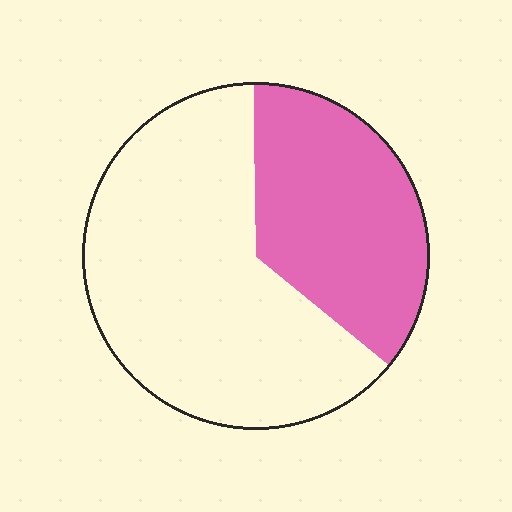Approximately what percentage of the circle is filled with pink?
Approximately 35%.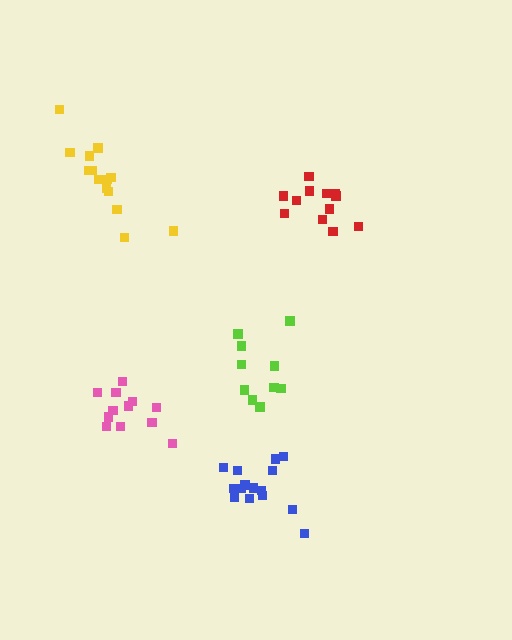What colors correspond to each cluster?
The clusters are colored: red, lime, yellow, pink, blue.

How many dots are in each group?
Group 1: 12 dots, Group 2: 10 dots, Group 3: 14 dots, Group 4: 13 dots, Group 5: 15 dots (64 total).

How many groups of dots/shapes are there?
There are 5 groups.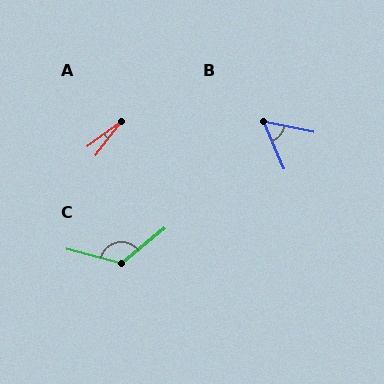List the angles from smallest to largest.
A (16°), B (55°), C (125°).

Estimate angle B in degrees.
Approximately 55 degrees.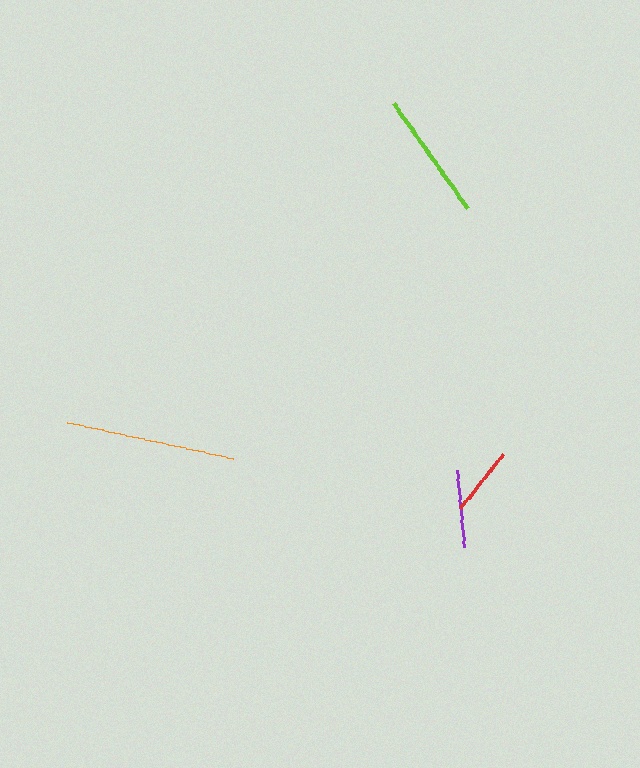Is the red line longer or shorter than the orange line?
The orange line is longer than the red line.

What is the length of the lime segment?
The lime segment is approximately 128 pixels long.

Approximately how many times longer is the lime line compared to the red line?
The lime line is approximately 1.9 times the length of the red line.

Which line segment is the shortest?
The red line is the shortest at approximately 68 pixels.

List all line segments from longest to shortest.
From longest to shortest: orange, lime, purple, red.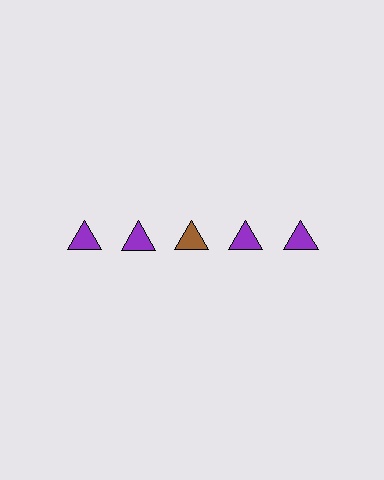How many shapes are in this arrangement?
There are 5 shapes arranged in a grid pattern.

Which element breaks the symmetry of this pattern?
The brown triangle in the top row, center column breaks the symmetry. All other shapes are purple triangles.